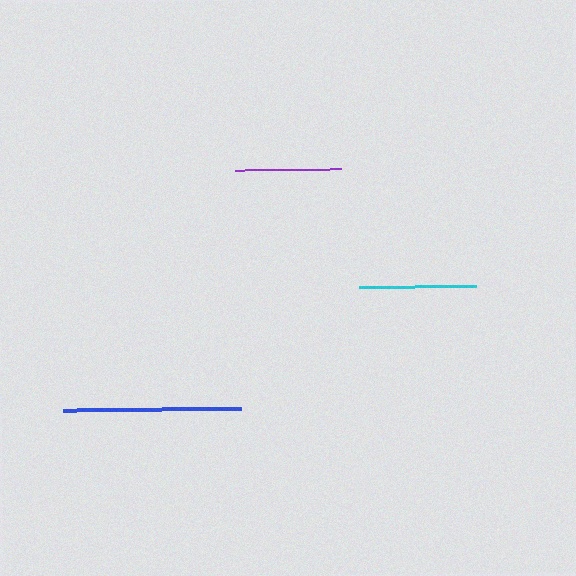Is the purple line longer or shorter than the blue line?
The blue line is longer than the purple line.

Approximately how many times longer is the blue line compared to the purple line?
The blue line is approximately 1.7 times the length of the purple line.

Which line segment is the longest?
The blue line is the longest at approximately 179 pixels.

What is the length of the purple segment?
The purple segment is approximately 107 pixels long.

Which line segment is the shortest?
The purple line is the shortest at approximately 107 pixels.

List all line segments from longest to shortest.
From longest to shortest: blue, cyan, purple.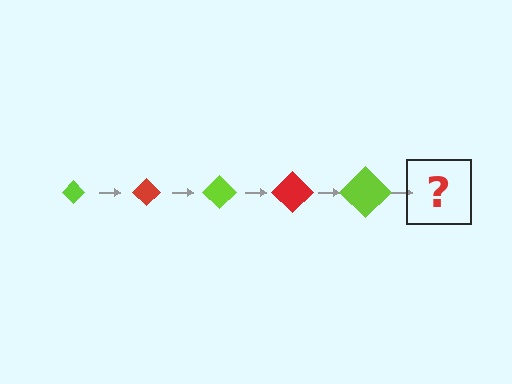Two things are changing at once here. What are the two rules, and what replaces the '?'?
The two rules are that the diamond grows larger each step and the color cycles through lime and red. The '?' should be a red diamond, larger than the previous one.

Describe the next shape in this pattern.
It should be a red diamond, larger than the previous one.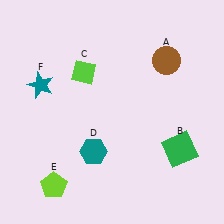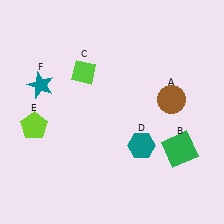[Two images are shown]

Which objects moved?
The objects that moved are: the brown circle (A), the teal hexagon (D), the lime pentagon (E).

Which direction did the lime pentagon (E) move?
The lime pentagon (E) moved up.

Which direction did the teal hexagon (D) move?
The teal hexagon (D) moved right.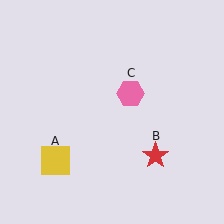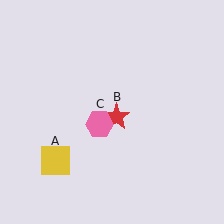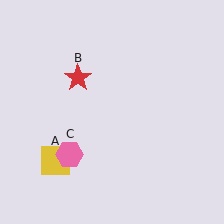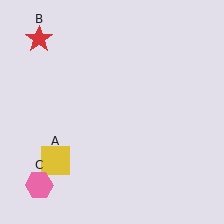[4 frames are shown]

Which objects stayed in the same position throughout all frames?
Yellow square (object A) remained stationary.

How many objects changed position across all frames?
2 objects changed position: red star (object B), pink hexagon (object C).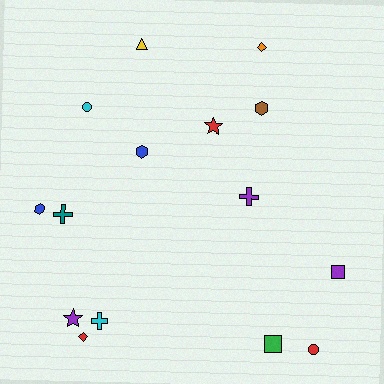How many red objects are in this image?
There are 3 red objects.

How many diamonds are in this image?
There are 2 diamonds.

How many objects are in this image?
There are 15 objects.